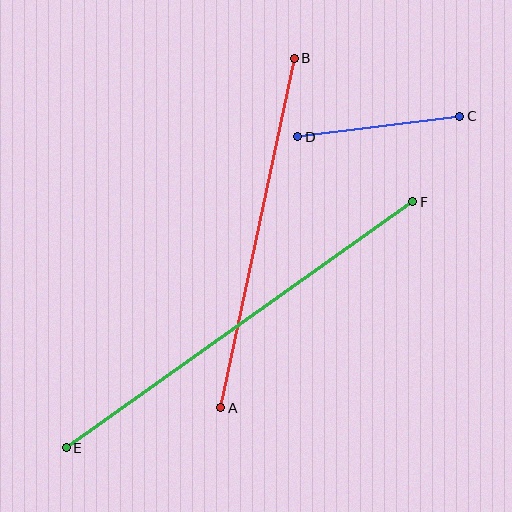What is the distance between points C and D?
The distance is approximately 163 pixels.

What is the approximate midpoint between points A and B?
The midpoint is at approximately (258, 233) pixels.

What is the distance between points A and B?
The distance is approximately 357 pixels.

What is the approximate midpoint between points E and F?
The midpoint is at approximately (240, 325) pixels.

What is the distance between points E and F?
The distance is approximately 425 pixels.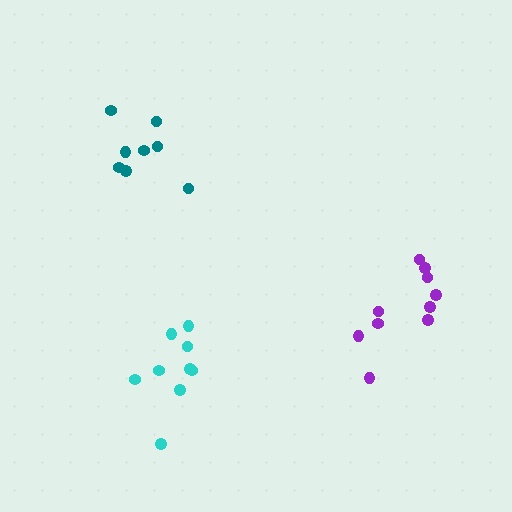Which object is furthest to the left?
The teal cluster is leftmost.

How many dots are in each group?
Group 1: 8 dots, Group 2: 10 dots, Group 3: 9 dots (27 total).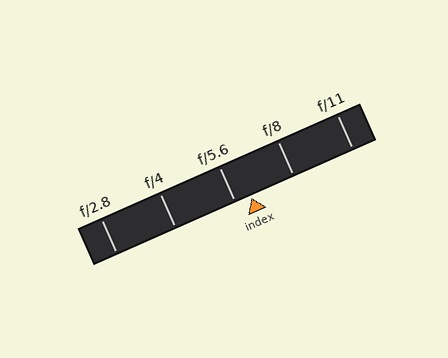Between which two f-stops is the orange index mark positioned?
The index mark is between f/5.6 and f/8.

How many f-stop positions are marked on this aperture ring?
There are 5 f-stop positions marked.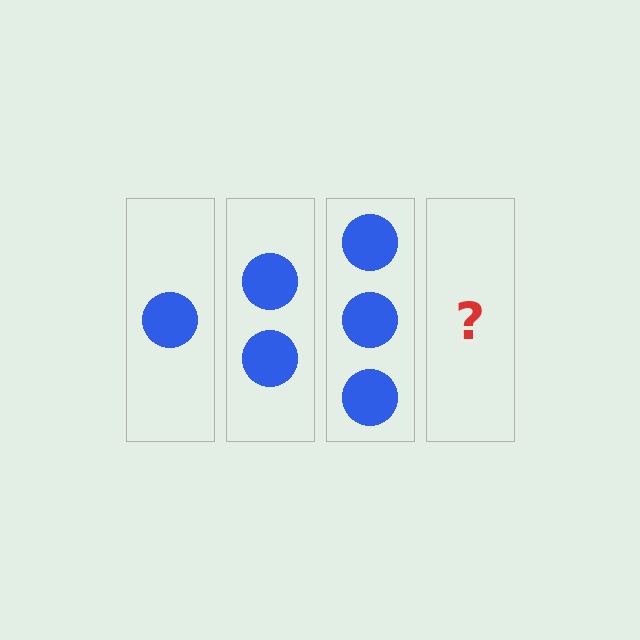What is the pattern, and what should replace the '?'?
The pattern is that each step adds one more circle. The '?' should be 4 circles.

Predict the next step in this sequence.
The next step is 4 circles.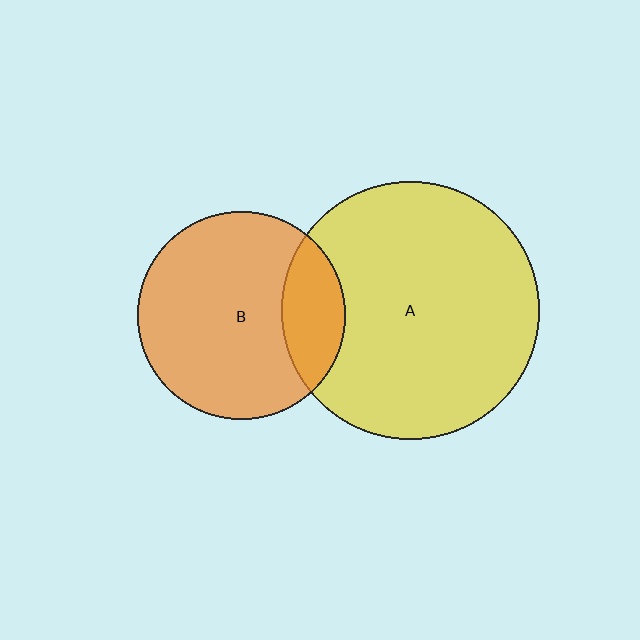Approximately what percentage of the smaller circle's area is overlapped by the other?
Approximately 20%.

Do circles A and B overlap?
Yes.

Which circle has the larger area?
Circle A (yellow).